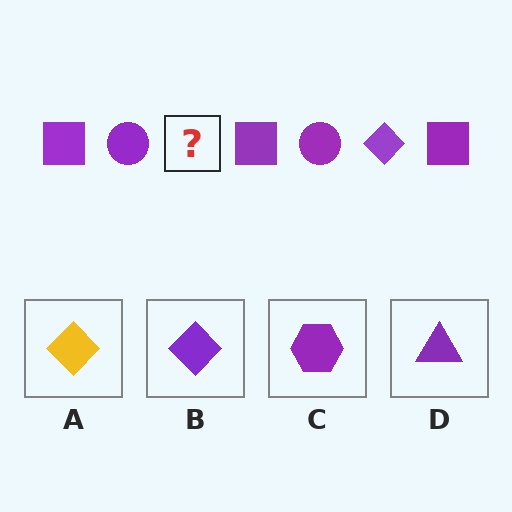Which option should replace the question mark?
Option B.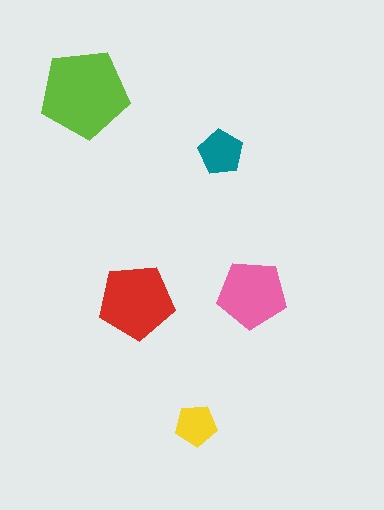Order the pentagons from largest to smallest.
the lime one, the red one, the pink one, the teal one, the yellow one.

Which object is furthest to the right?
The pink pentagon is rightmost.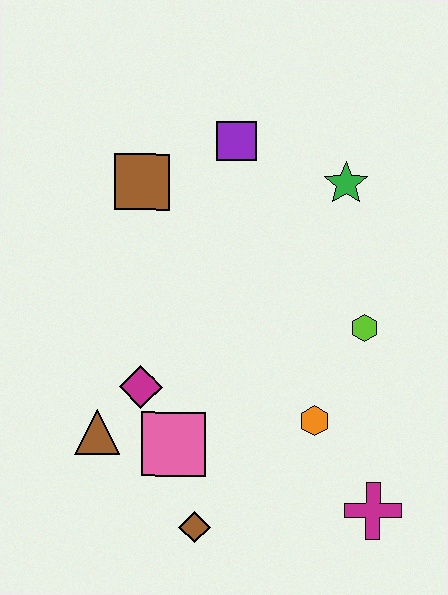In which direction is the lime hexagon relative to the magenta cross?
The lime hexagon is above the magenta cross.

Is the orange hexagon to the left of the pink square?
No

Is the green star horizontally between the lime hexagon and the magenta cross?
No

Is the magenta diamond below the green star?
Yes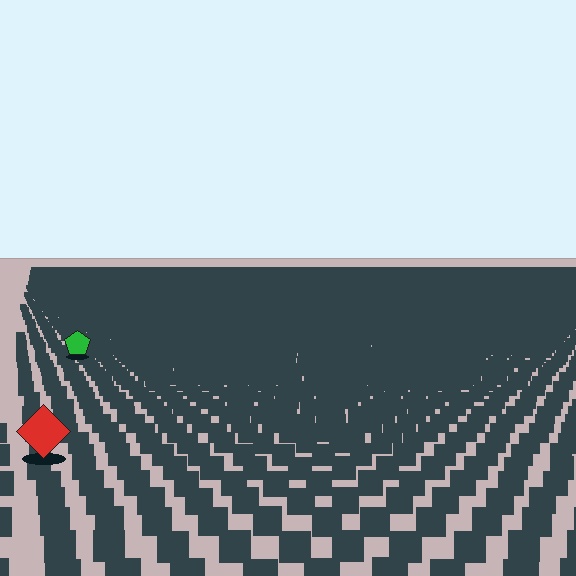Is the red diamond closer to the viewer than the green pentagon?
Yes. The red diamond is closer — you can tell from the texture gradient: the ground texture is coarser near it.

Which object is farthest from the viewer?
The green pentagon is farthest from the viewer. It appears smaller and the ground texture around it is denser.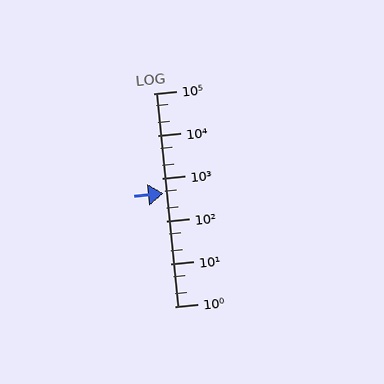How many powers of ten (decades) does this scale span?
The scale spans 5 decades, from 1 to 100000.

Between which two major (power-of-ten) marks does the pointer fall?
The pointer is between 100 and 1000.